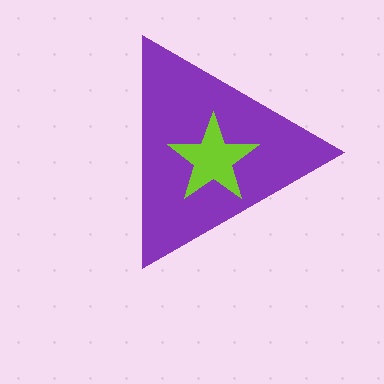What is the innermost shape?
The lime star.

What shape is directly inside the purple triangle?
The lime star.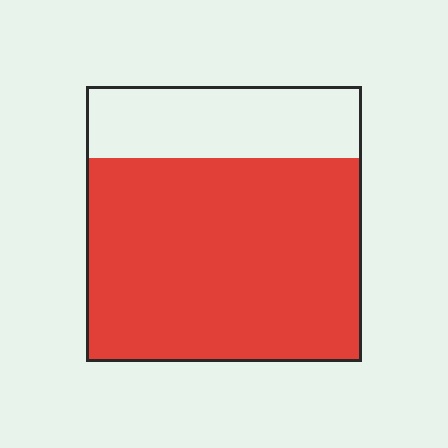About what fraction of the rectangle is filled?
About three quarters (3/4).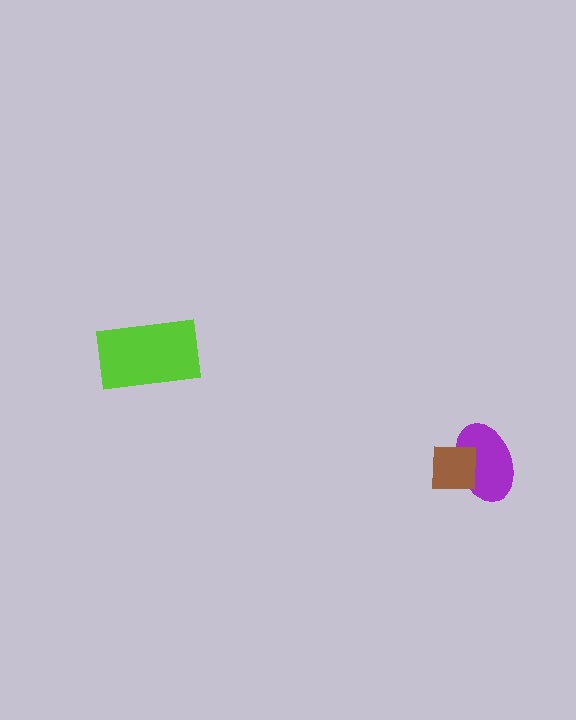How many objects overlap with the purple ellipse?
1 object overlaps with the purple ellipse.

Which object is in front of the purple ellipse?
The brown square is in front of the purple ellipse.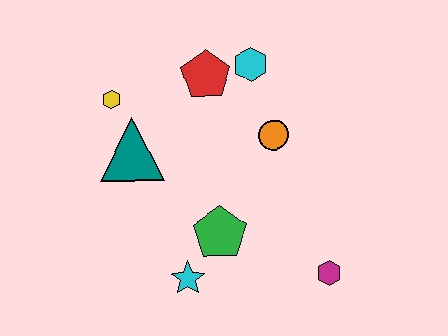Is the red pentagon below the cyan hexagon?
Yes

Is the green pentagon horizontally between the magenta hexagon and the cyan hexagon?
No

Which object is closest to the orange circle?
The cyan hexagon is closest to the orange circle.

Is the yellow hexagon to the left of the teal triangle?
Yes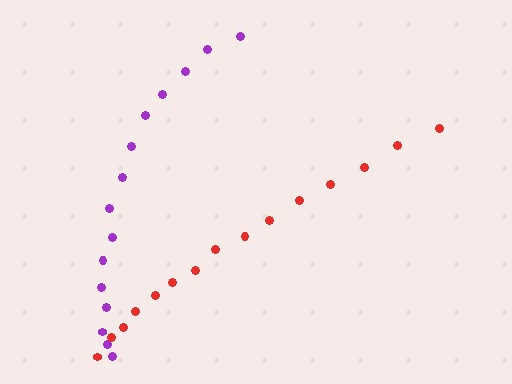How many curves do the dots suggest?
There are 2 distinct paths.